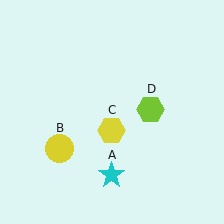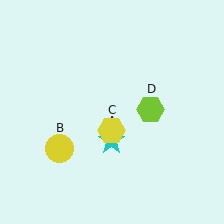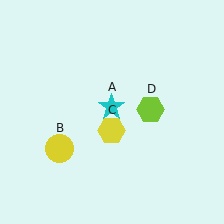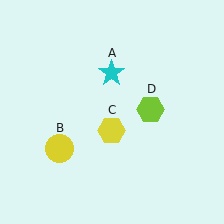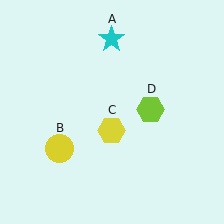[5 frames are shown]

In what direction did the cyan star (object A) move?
The cyan star (object A) moved up.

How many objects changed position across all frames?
1 object changed position: cyan star (object A).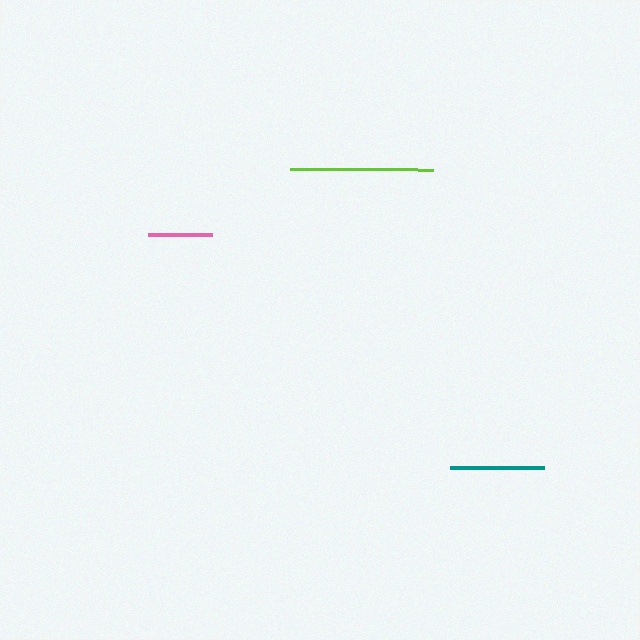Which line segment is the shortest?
The pink line is the shortest at approximately 63 pixels.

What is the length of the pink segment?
The pink segment is approximately 63 pixels long.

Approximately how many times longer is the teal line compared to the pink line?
The teal line is approximately 1.5 times the length of the pink line.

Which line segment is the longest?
The lime line is the longest at approximately 143 pixels.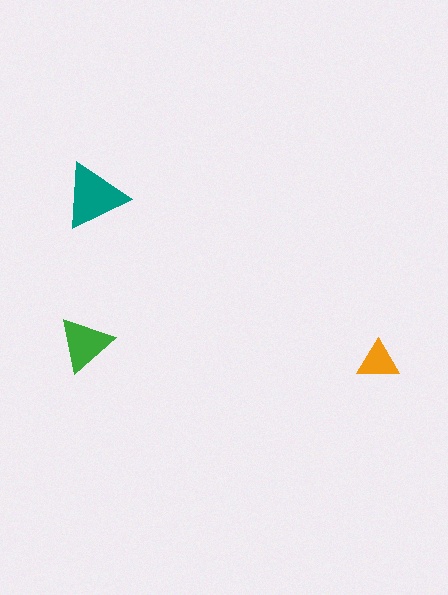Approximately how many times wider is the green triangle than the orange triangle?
About 1.5 times wider.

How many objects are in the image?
There are 3 objects in the image.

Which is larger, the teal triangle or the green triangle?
The teal one.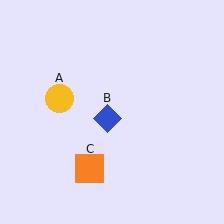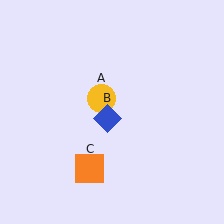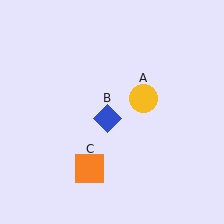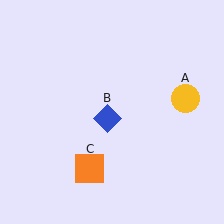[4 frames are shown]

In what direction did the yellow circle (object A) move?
The yellow circle (object A) moved right.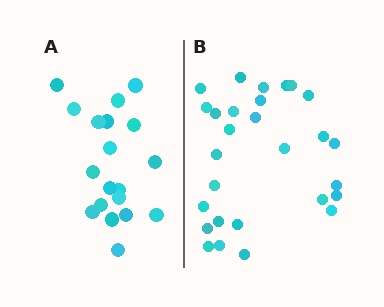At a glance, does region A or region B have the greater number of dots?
Region B (the right region) has more dots.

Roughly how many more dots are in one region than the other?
Region B has roughly 8 or so more dots than region A.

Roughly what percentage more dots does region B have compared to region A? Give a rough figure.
About 45% more.